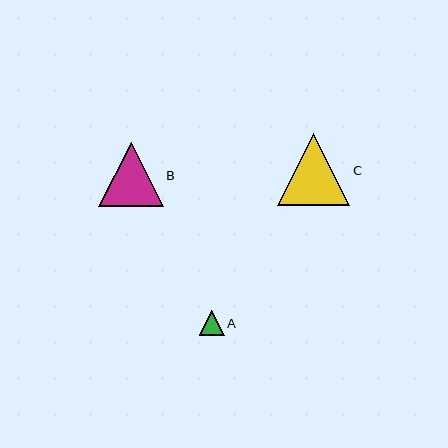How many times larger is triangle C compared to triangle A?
Triangle C is approximately 2.9 times the size of triangle A.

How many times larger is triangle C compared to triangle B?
Triangle C is approximately 1.1 times the size of triangle B.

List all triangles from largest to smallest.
From largest to smallest: C, B, A.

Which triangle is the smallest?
Triangle A is the smallest with a size of approximately 25 pixels.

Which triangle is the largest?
Triangle C is the largest with a size of approximately 72 pixels.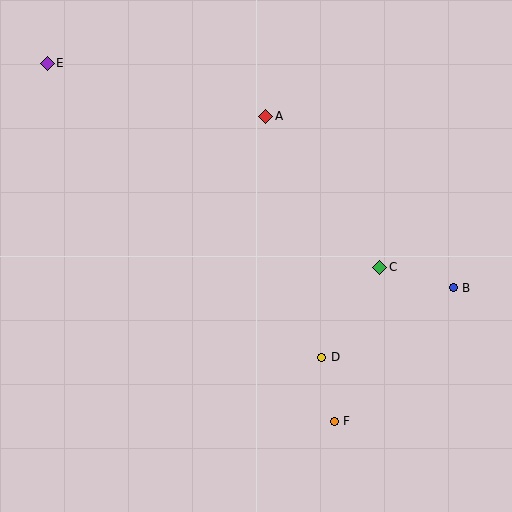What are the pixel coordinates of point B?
Point B is at (453, 288).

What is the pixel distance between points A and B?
The distance between A and B is 254 pixels.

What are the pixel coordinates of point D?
Point D is at (322, 357).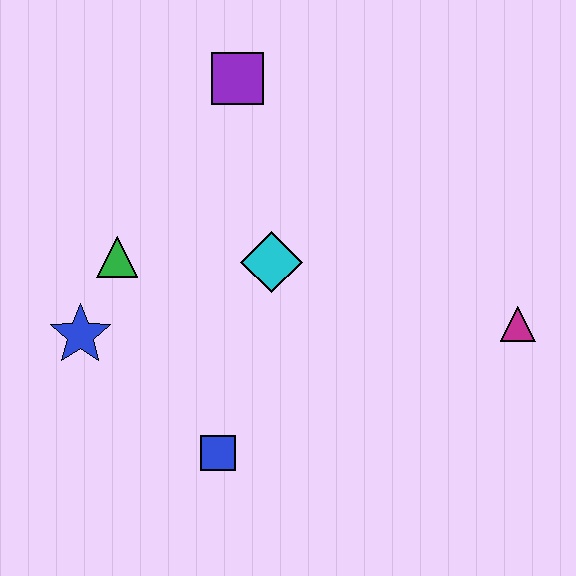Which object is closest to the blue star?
The green triangle is closest to the blue star.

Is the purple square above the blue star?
Yes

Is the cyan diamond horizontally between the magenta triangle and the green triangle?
Yes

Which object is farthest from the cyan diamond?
The magenta triangle is farthest from the cyan diamond.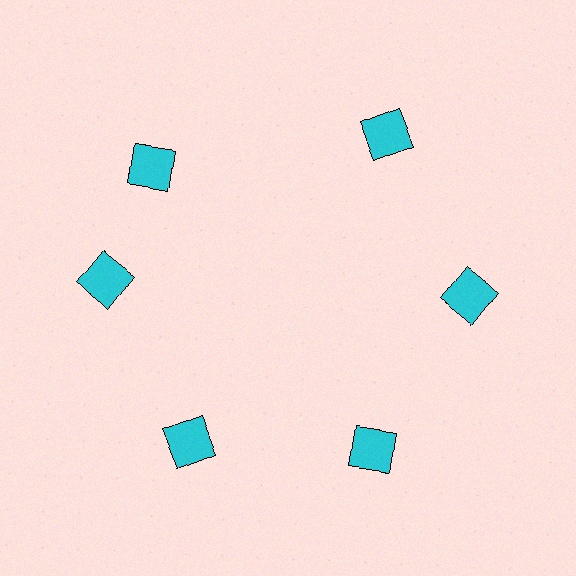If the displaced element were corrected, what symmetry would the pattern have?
It would have 6-fold rotational symmetry — the pattern would map onto itself every 60 degrees.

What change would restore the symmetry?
The symmetry would be restored by rotating it back into even spacing with its neighbors so that all 6 squares sit at equal angles and equal distance from the center.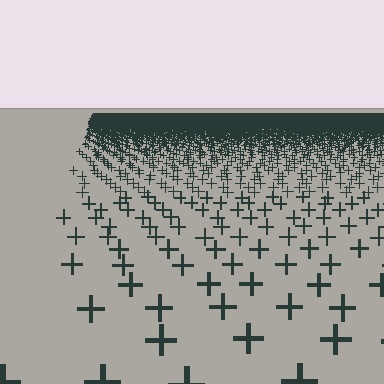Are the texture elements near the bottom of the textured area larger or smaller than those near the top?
Larger. Near the bottom, elements are closer to the viewer and appear at a bigger on-screen size.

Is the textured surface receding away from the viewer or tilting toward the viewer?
The surface is receding away from the viewer. Texture elements get smaller and denser toward the top.